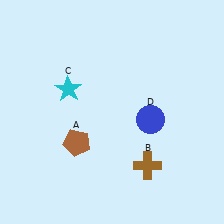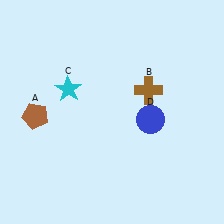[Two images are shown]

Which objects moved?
The objects that moved are: the brown pentagon (A), the brown cross (B).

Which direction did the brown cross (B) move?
The brown cross (B) moved up.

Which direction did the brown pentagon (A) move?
The brown pentagon (A) moved left.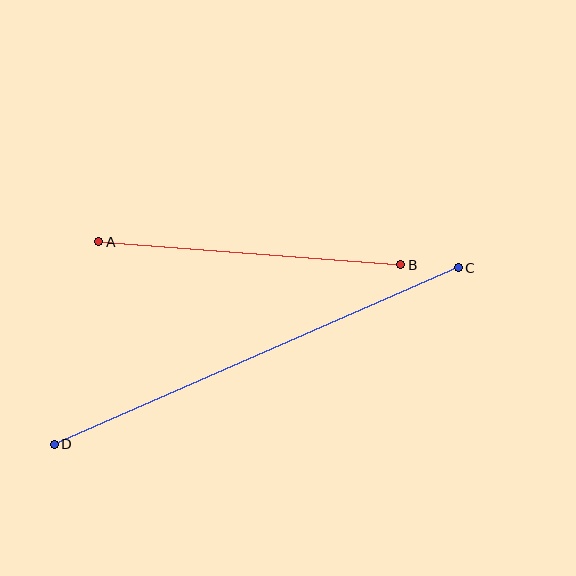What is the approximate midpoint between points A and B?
The midpoint is at approximately (250, 253) pixels.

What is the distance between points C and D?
The distance is approximately 441 pixels.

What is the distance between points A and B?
The distance is approximately 303 pixels.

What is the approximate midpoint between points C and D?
The midpoint is at approximately (256, 356) pixels.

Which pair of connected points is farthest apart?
Points C and D are farthest apart.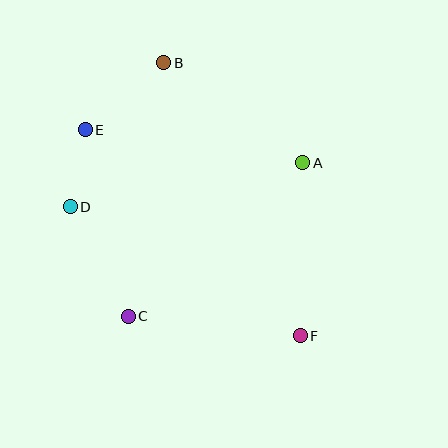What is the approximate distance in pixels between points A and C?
The distance between A and C is approximately 233 pixels.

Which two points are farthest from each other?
Points B and F are farthest from each other.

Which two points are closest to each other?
Points D and E are closest to each other.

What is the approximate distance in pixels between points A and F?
The distance between A and F is approximately 173 pixels.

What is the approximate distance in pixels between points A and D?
The distance between A and D is approximately 237 pixels.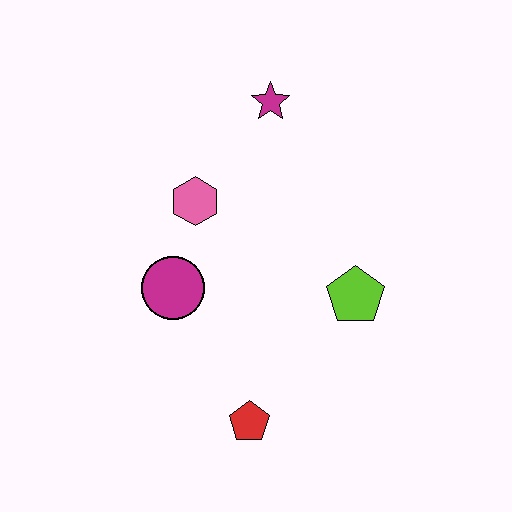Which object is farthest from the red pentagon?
The magenta star is farthest from the red pentagon.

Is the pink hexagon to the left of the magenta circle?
No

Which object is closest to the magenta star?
The pink hexagon is closest to the magenta star.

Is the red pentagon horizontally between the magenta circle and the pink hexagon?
No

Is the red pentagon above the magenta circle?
No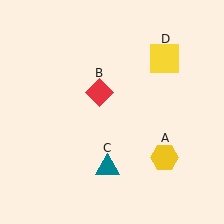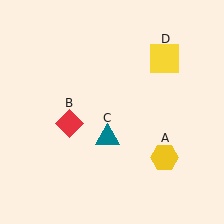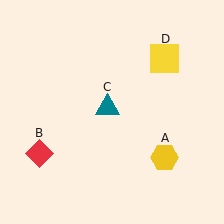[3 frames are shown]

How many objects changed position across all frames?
2 objects changed position: red diamond (object B), teal triangle (object C).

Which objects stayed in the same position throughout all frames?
Yellow hexagon (object A) and yellow square (object D) remained stationary.